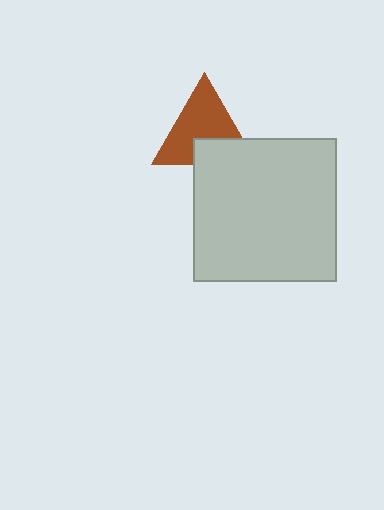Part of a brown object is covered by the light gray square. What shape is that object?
It is a triangle.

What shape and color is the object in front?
The object in front is a light gray square.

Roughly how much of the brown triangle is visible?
Most of it is visible (roughly 69%).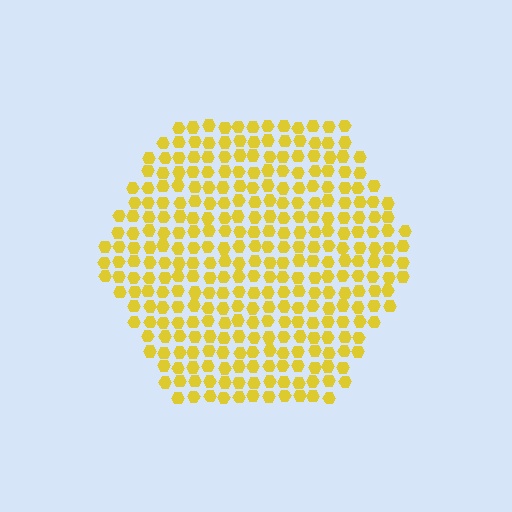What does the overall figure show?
The overall figure shows a hexagon.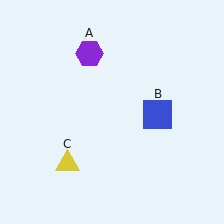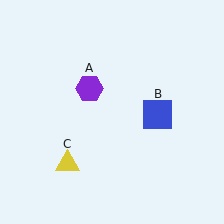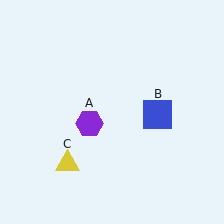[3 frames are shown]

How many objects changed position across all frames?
1 object changed position: purple hexagon (object A).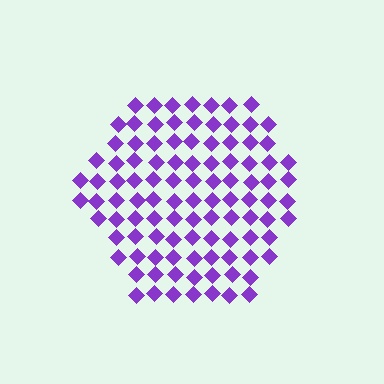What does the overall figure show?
The overall figure shows a hexagon.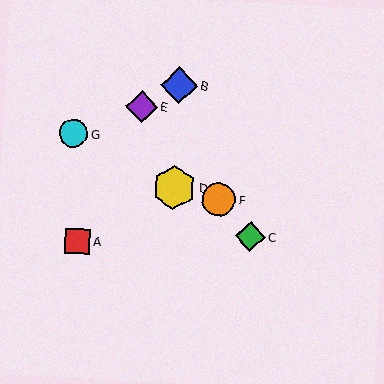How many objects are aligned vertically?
2 objects (B, D) are aligned vertically.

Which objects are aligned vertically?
Objects B, D are aligned vertically.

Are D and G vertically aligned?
No, D is at x≈174 and G is at x≈73.